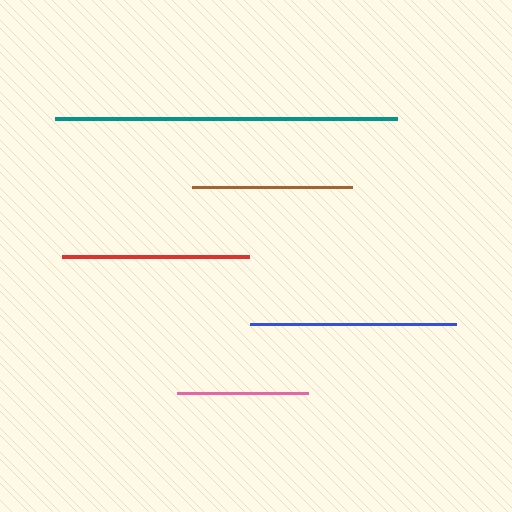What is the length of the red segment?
The red segment is approximately 187 pixels long.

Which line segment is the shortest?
The pink line is the shortest at approximately 131 pixels.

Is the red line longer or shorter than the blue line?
The blue line is longer than the red line.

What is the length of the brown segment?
The brown segment is approximately 160 pixels long.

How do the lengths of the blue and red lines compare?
The blue and red lines are approximately the same length.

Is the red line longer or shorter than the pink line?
The red line is longer than the pink line.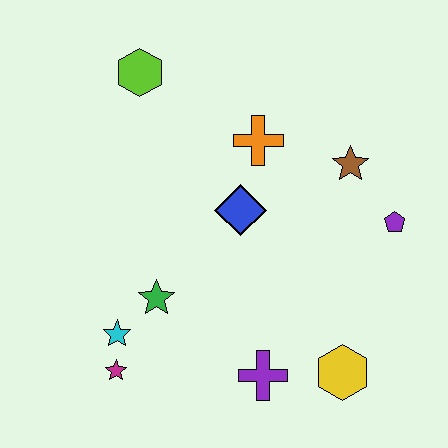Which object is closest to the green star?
The cyan star is closest to the green star.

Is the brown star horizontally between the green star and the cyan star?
No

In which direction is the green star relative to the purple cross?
The green star is to the left of the purple cross.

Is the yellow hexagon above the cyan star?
No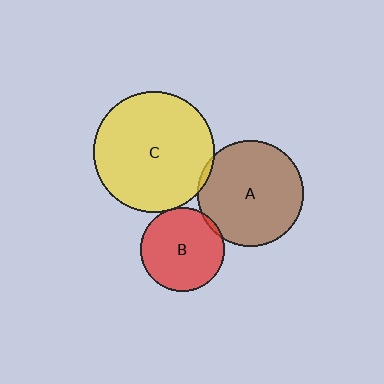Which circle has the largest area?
Circle C (yellow).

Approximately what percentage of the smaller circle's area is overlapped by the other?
Approximately 5%.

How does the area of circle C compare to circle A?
Approximately 1.3 times.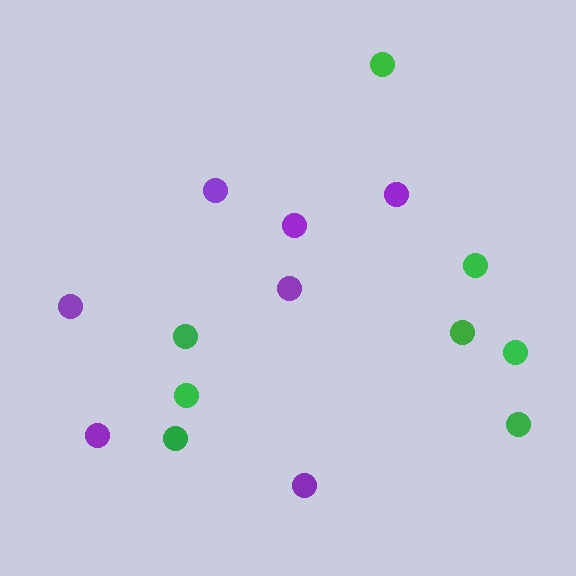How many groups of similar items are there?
There are 2 groups: one group of purple circles (7) and one group of green circles (8).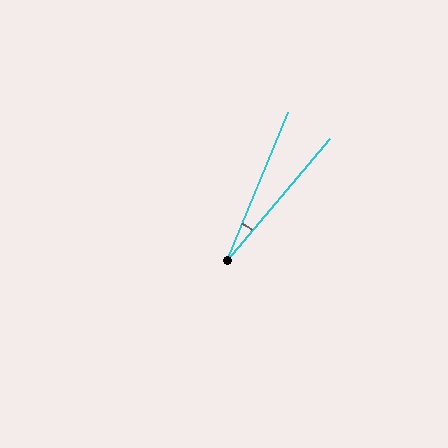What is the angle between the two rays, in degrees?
Approximately 18 degrees.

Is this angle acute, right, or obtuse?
It is acute.